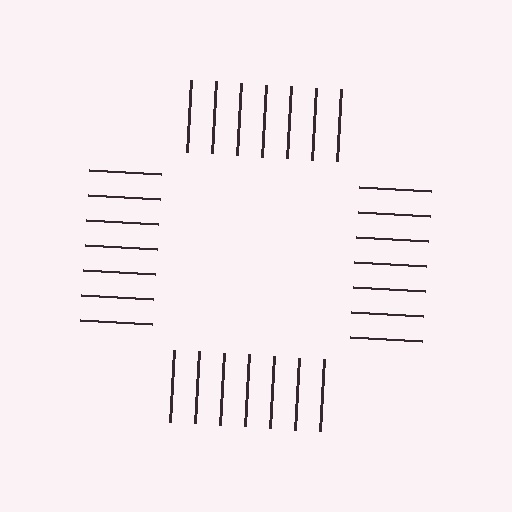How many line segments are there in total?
28 — 7 along each of the 4 edges.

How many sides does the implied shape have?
4 sides — the line-ends trace a square.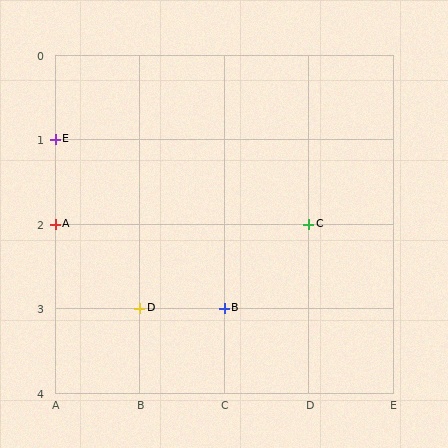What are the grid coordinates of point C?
Point C is at grid coordinates (D, 2).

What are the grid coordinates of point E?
Point E is at grid coordinates (A, 1).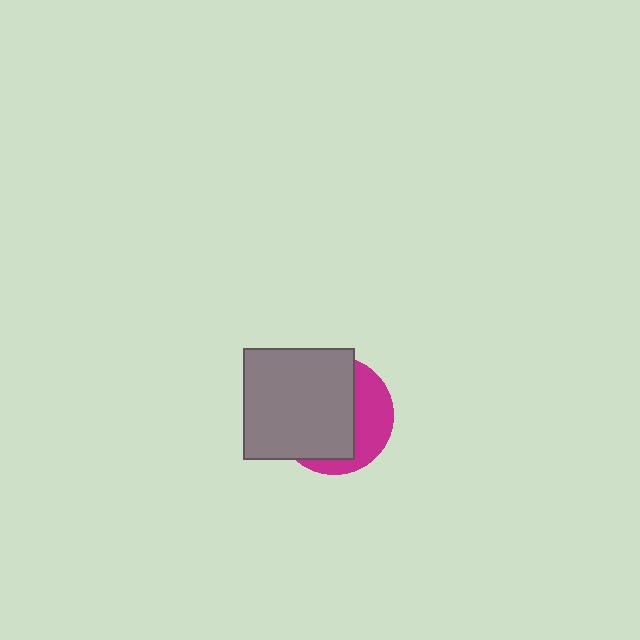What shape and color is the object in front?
The object in front is a gray square.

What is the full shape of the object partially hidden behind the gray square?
The partially hidden object is a magenta circle.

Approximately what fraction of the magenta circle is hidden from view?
Roughly 65% of the magenta circle is hidden behind the gray square.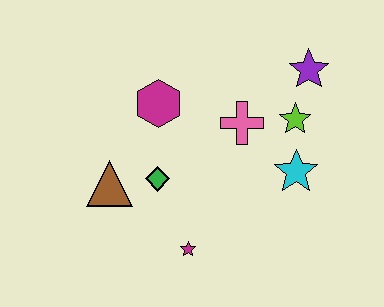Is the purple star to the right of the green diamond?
Yes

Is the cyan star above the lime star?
No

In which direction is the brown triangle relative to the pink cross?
The brown triangle is to the left of the pink cross.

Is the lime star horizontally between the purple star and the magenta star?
Yes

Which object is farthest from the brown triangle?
The purple star is farthest from the brown triangle.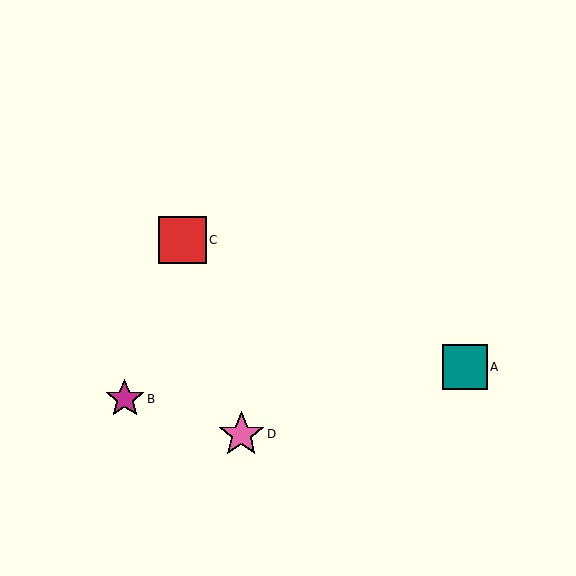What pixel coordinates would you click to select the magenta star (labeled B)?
Click at (125, 399) to select the magenta star B.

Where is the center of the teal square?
The center of the teal square is at (465, 367).